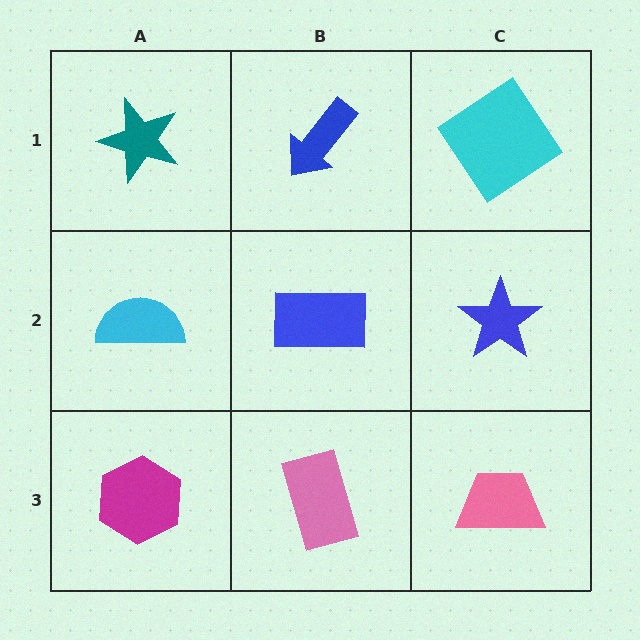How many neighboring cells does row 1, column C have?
2.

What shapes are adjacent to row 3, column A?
A cyan semicircle (row 2, column A), a pink rectangle (row 3, column B).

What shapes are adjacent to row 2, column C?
A cyan diamond (row 1, column C), a pink trapezoid (row 3, column C), a blue rectangle (row 2, column B).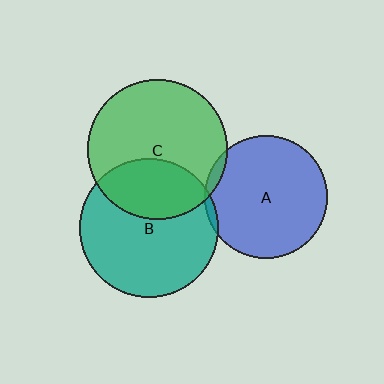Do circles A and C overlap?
Yes.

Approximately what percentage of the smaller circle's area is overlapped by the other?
Approximately 5%.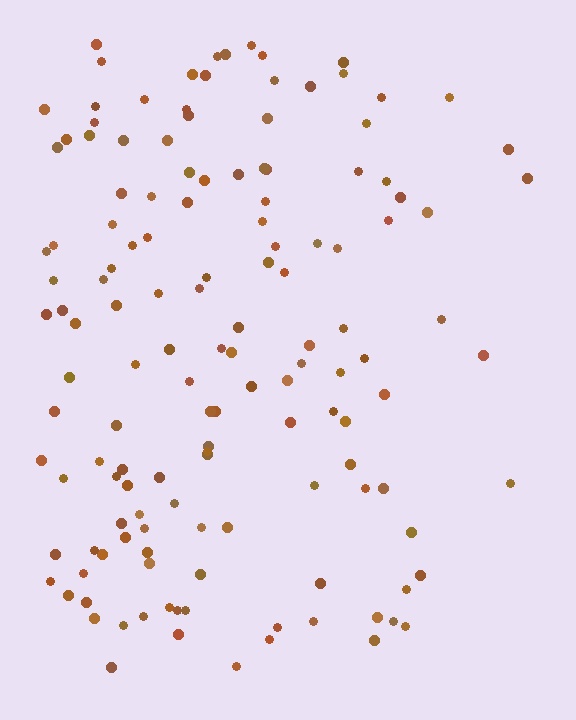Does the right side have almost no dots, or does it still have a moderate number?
Still a moderate number, just noticeably fewer than the left.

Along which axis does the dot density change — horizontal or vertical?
Horizontal.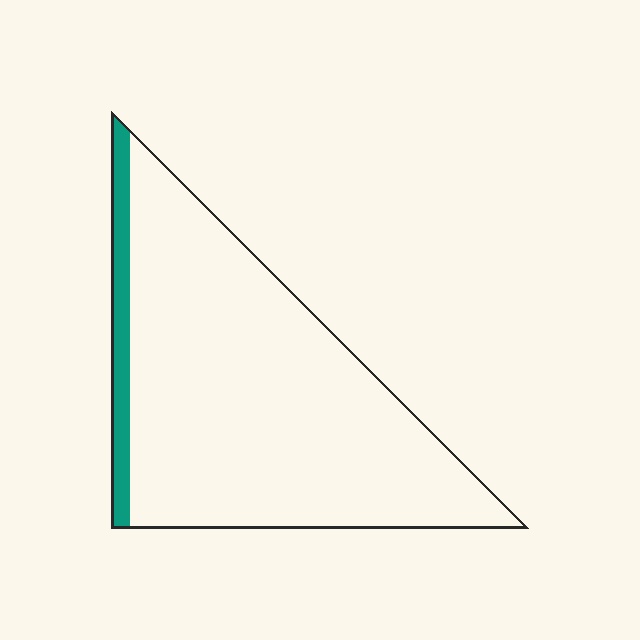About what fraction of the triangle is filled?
About one tenth (1/10).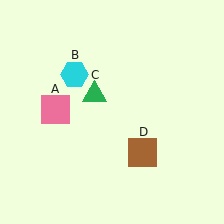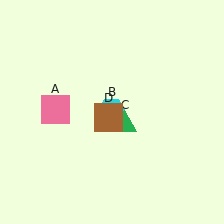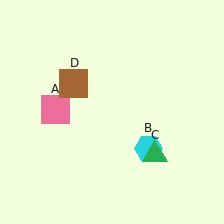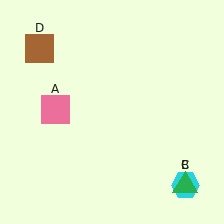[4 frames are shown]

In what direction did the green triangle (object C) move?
The green triangle (object C) moved down and to the right.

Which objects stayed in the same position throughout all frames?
Pink square (object A) remained stationary.